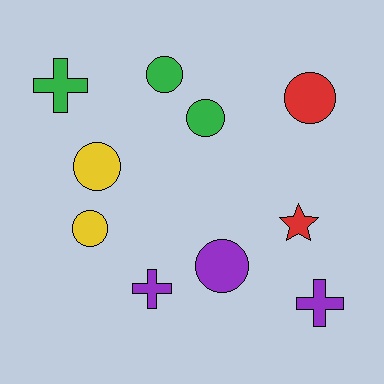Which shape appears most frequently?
Circle, with 6 objects.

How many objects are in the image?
There are 10 objects.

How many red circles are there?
There is 1 red circle.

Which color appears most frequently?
Purple, with 3 objects.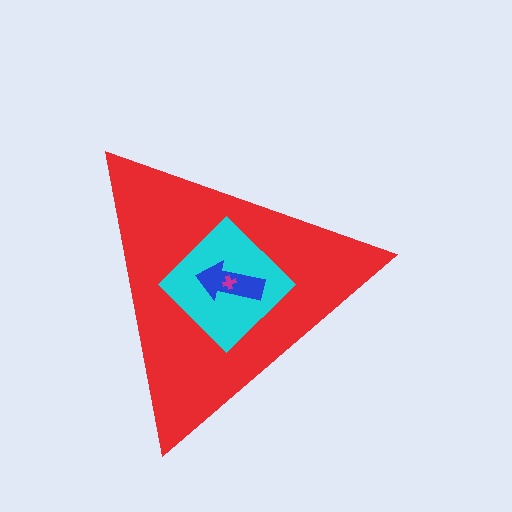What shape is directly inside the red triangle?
The cyan diamond.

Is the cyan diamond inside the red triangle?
Yes.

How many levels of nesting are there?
4.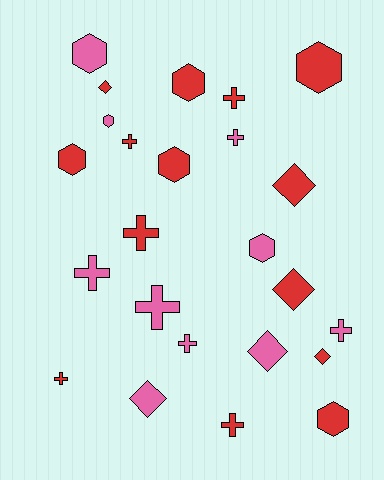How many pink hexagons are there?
There are 3 pink hexagons.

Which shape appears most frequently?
Cross, with 10 objects.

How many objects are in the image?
There are 24 objects.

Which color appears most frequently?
Red, with 14 objects.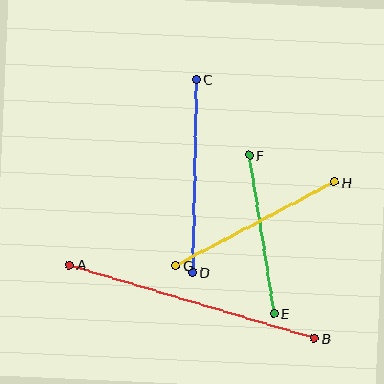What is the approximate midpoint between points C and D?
The midpoint is at approximately (194, 176) pixels.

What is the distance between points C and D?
The distance is approximately 193 pixels.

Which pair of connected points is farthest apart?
Points A and B are farthest apart.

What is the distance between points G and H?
The distance is approximately 179 pixels.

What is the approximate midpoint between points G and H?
The midpoint is at approximately (255, 224) pixels.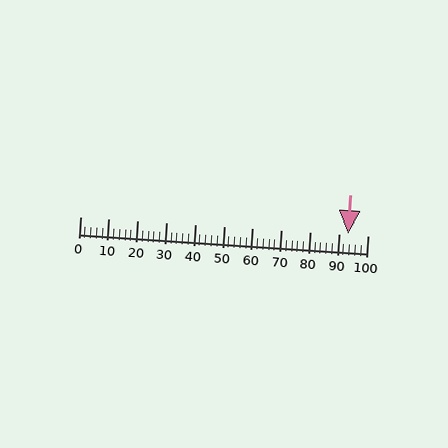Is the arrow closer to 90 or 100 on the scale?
The arrow is closer to 90.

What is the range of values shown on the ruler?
The ruler shows values from 0 to 100.